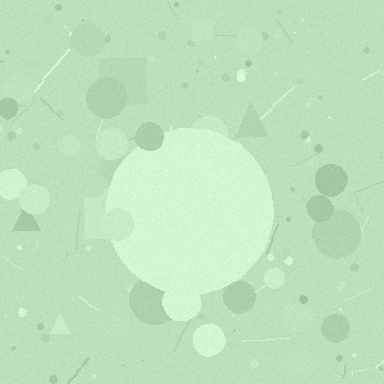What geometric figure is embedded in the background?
A circle is embedded in the background.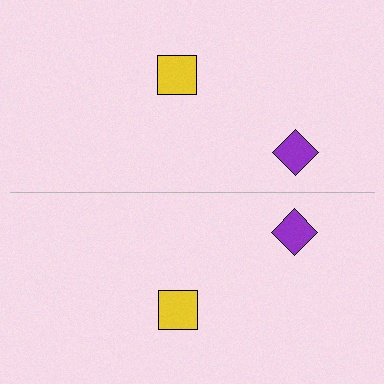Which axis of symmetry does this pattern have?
The pattern has a horizontal axis of symmetry running through the center of the image.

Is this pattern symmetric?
Yes, this pattern has bilateral (reflection) symmetry.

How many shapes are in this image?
There are 4 shapes in this image.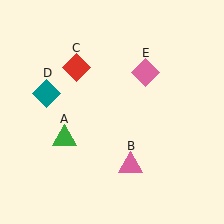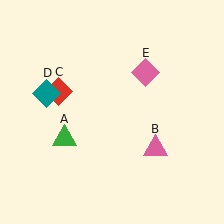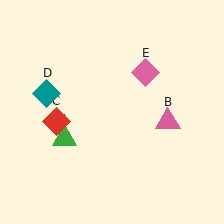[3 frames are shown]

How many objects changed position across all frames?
2 objects changed position: pink triangle (object B), red diamond (object C).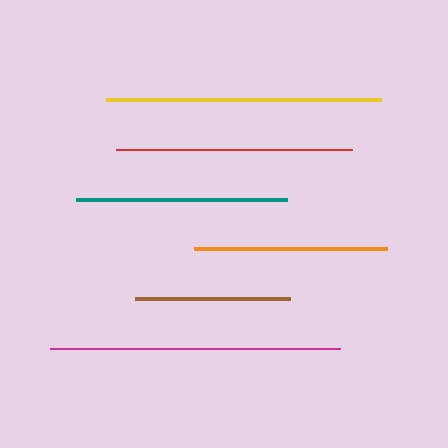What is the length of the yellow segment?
The yellow segment is approximately 276 pixels long.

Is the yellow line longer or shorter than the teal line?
The yellow line is longer than the teal line.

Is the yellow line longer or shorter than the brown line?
The yellow line is longer than the brown line.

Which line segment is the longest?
The magenta line is the longest at approximately 290 pixels.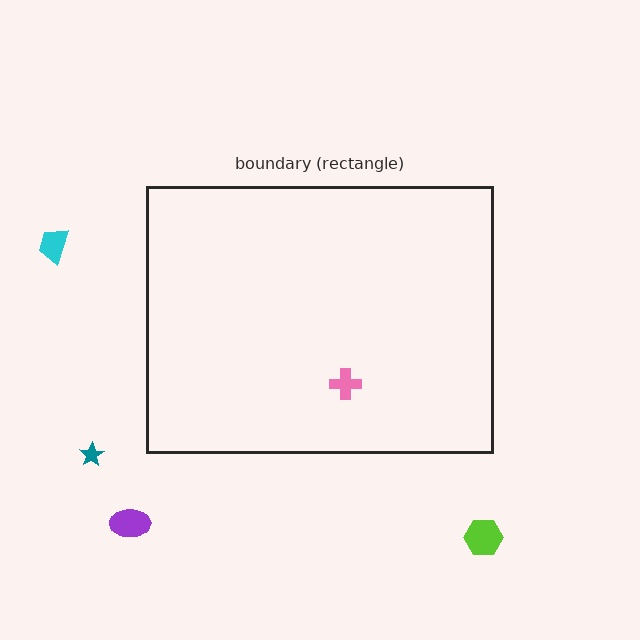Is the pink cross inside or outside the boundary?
Inside.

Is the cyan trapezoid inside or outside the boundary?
Outside.